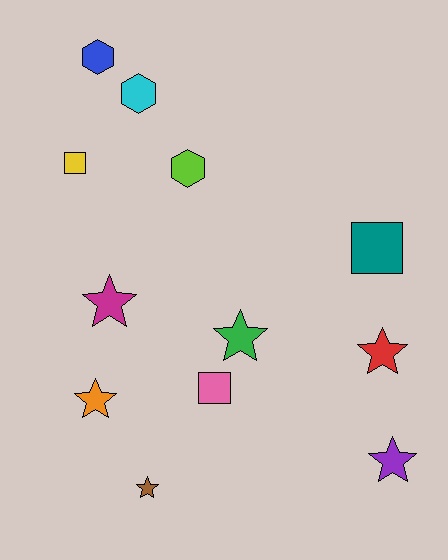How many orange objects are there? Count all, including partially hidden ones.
There is 1 orange object.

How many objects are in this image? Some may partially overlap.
There are 12 objects.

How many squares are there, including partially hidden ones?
There are 3 squares.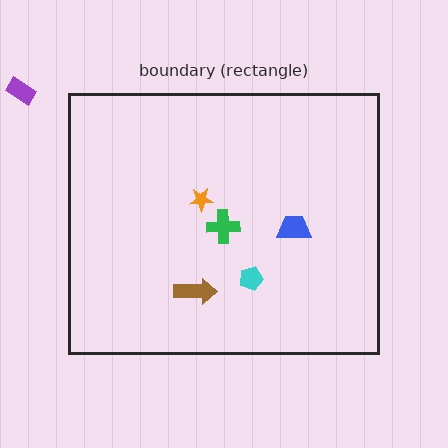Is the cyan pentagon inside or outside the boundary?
Inside.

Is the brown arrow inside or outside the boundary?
Inside.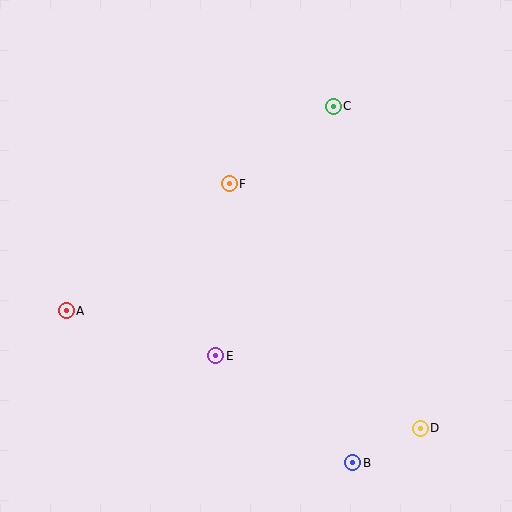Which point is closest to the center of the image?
Point F at (229, 184) is closest to the center.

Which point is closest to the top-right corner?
Point C is closest to the top-right corner.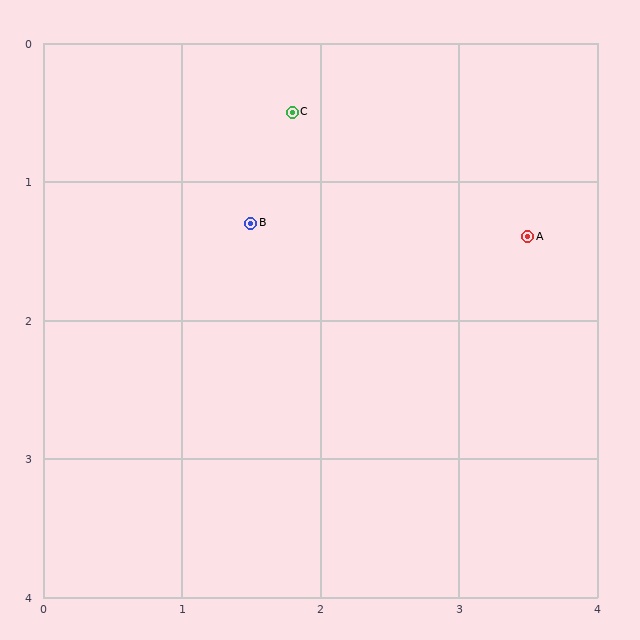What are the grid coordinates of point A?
Point A is at approximately (3.5, 1.4).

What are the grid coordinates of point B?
Point B is at approximately (1.5, 1.3).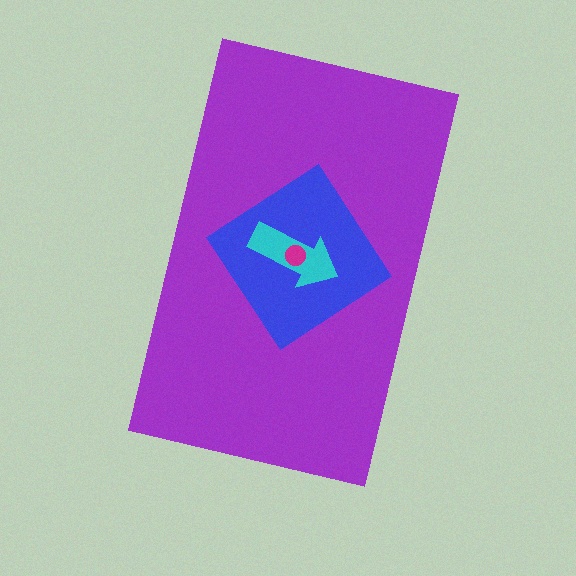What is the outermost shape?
The purple rectangle.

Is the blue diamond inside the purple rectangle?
Yes.